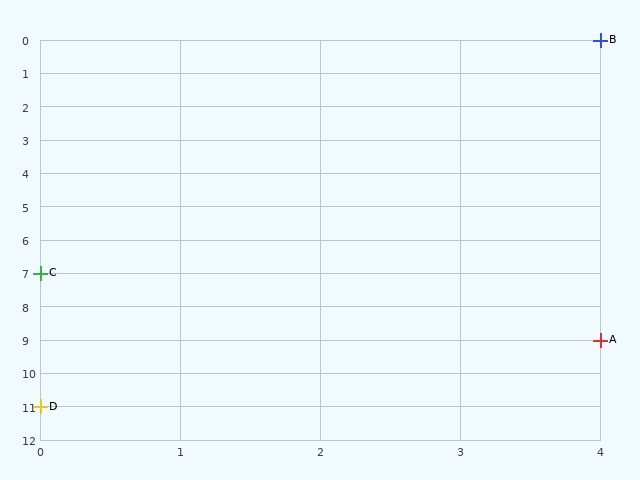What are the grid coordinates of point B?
Point B is at grid coordinates (4, 0).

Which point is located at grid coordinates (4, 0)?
Point B is at (4, 0).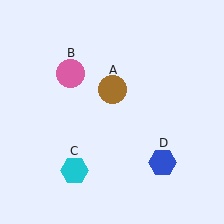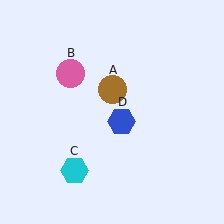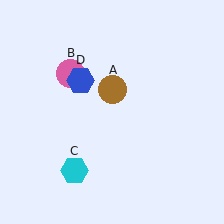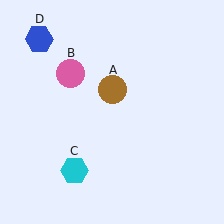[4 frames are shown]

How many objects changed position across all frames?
1 object changed position: blue hexagon (object D).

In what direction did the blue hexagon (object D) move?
The blue hexagon (object D) moved up and to the left.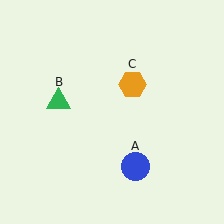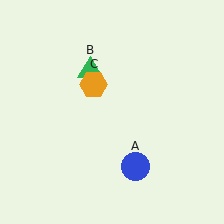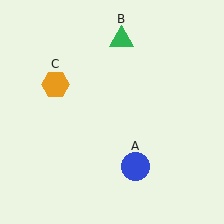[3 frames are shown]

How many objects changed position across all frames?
2 objects changed position: green triangle (object B), orange hexagon (object C).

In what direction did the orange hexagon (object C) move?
The orange hexagon (object C) moved left.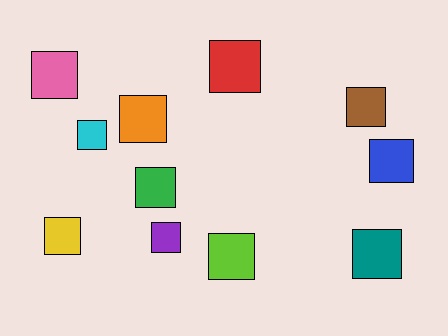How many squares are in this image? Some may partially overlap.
There are 11 squares.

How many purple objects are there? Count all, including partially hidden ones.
There is 1 purple object.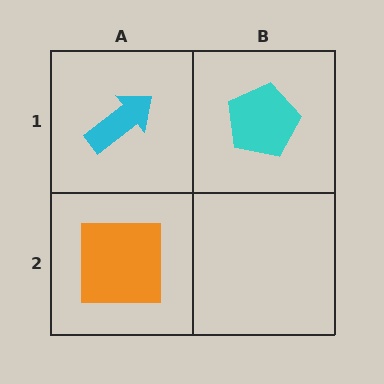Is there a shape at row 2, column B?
No, that cell is empty.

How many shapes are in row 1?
2 shapes.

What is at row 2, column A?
An orange square.